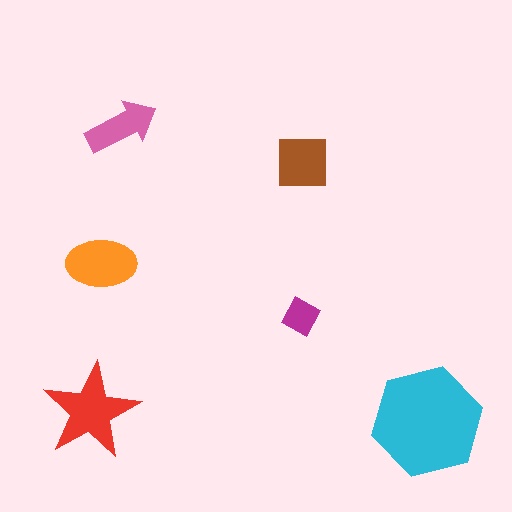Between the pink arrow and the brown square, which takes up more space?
The brown square.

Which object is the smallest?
The magenta diamond.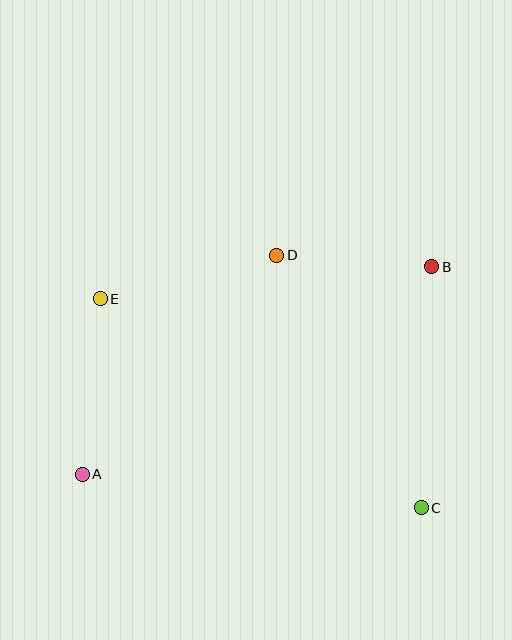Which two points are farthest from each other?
Points A and B are farthest from each other.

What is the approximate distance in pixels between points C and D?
The distance between C and D is approximately 291 pixels.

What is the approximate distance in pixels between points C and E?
The distance between C and E is approximately 383 pixels.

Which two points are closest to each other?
Points B and D are closest to each other.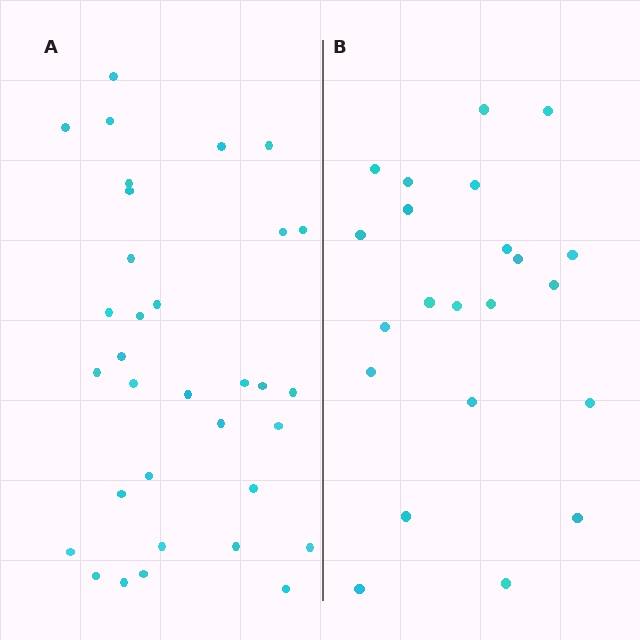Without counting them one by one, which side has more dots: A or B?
Region A (the left region) has more dots.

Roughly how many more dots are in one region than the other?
Region A has roughly 12 or so more dots than region B.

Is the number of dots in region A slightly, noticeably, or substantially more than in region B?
Region A has substantially more. The ratio is roughly 1.5 to 1.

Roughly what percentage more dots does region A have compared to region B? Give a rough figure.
About 50% more.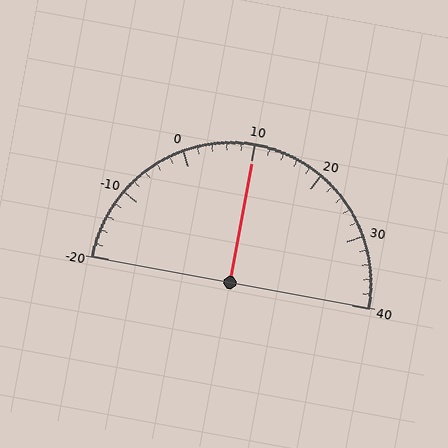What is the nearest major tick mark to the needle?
The nearest major tick mark is 10.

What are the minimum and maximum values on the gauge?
The gauge ranges from -20 to 40.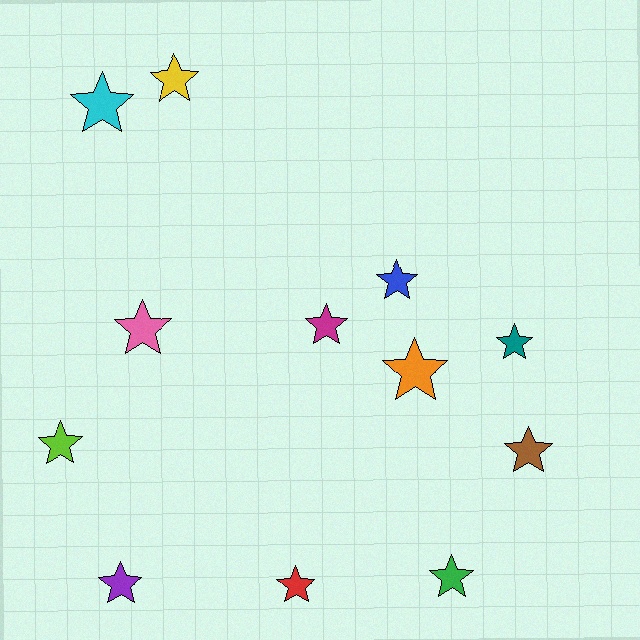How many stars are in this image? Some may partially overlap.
There are 12 stars.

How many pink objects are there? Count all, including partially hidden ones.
There is 1 pink object.